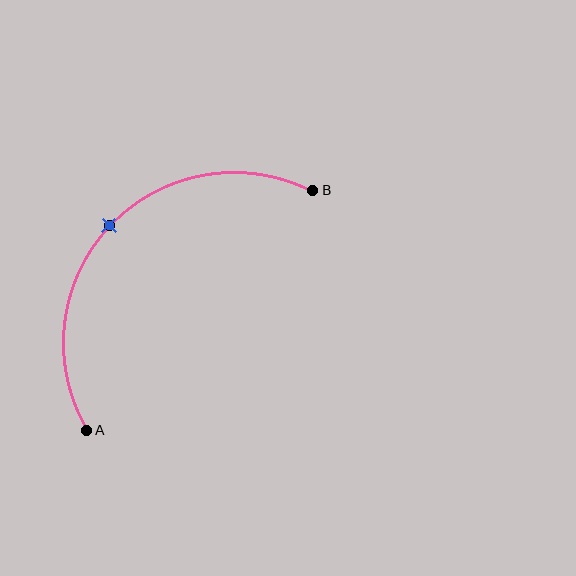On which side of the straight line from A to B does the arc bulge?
The arc bulges above and to the left of the straight line connecting A and B.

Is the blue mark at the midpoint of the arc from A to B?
Yes. The blue mark lies on the arc at equal arc-length from both A and B — it is the arc midpoint.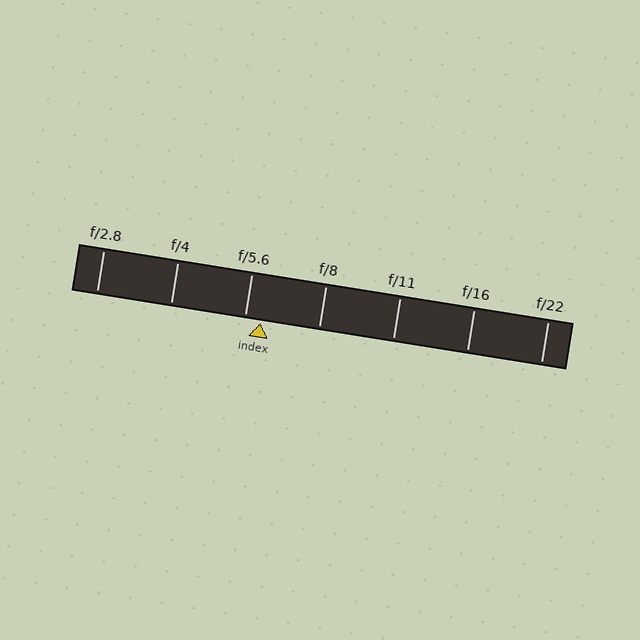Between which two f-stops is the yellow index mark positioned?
The index mark is between f/5.6 and f/8.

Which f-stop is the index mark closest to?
The index mark is closest to f/5.6.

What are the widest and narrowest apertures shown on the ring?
The widest aperture shown is f/2.8 and the narrowest is f/22.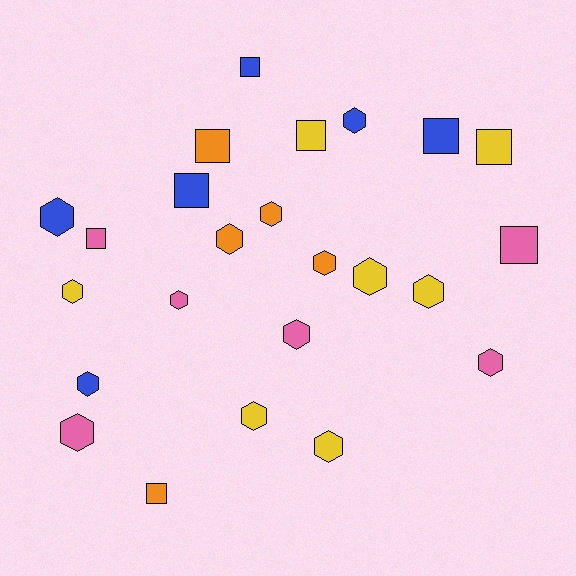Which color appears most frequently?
Yellow, with 7 objects.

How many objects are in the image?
There are 24 objects.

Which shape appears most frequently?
Hexagon, with 15 objects.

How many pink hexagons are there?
There are 4 pink hexagons.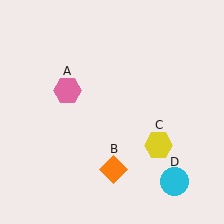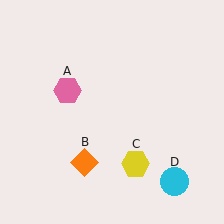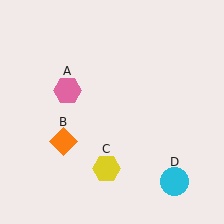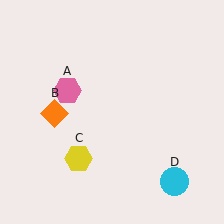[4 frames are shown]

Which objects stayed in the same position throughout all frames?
Pink hexagon (object A) and cyan circle (object D) remained stationary.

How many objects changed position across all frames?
2 objects changed position: orange diamond (object B), yellow hexagon (object C).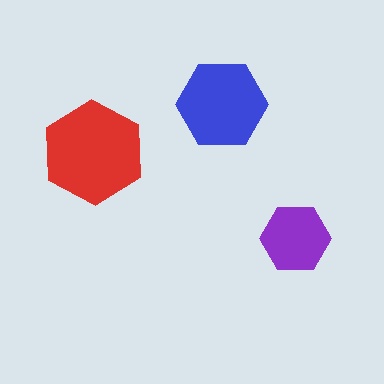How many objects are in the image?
There are 3 objects in the image.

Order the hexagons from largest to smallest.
the red one, the blue one, the purple one.